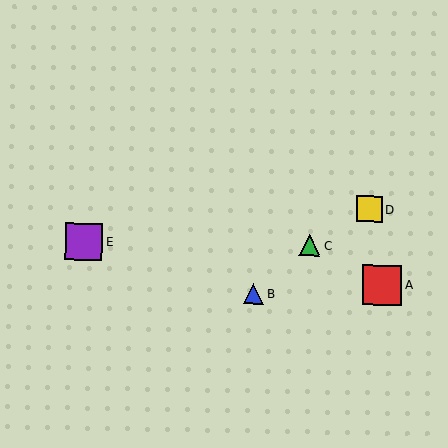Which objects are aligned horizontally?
Objects C, E are aligned horizontally.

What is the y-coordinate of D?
Object D is at y≈209.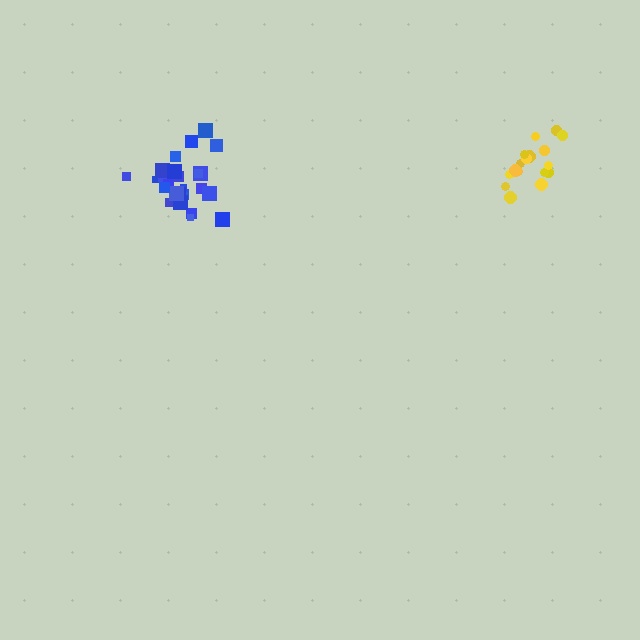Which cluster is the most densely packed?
Blue.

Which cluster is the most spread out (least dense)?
Yellow.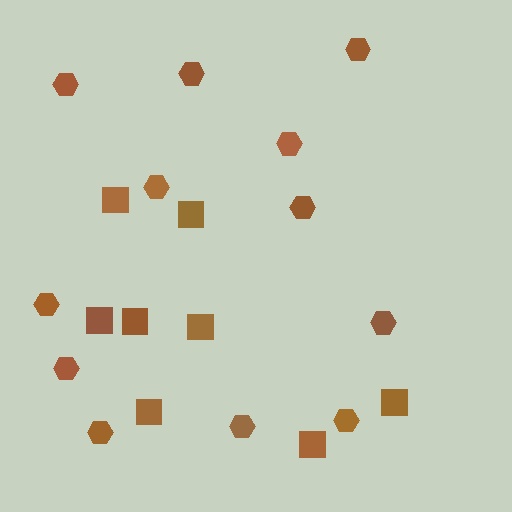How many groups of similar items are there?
There are 2 groups: one group of hexagons (12) and one group of squares (8).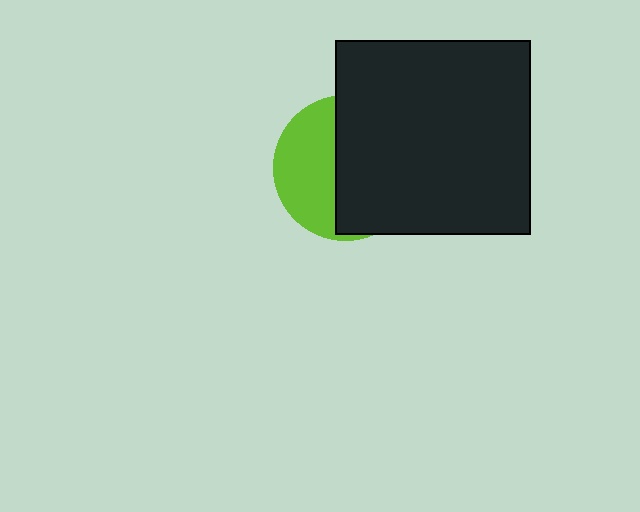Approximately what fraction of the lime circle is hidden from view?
Roughly 58% of the lime circle is hidden behind the black square.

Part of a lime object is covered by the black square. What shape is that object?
It is a circle.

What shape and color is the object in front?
The object in front is a black square.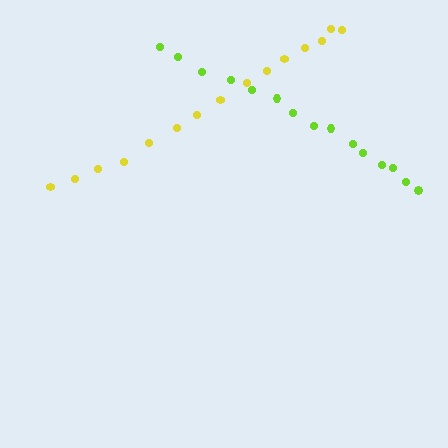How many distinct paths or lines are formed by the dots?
There are 2 distinct paths.